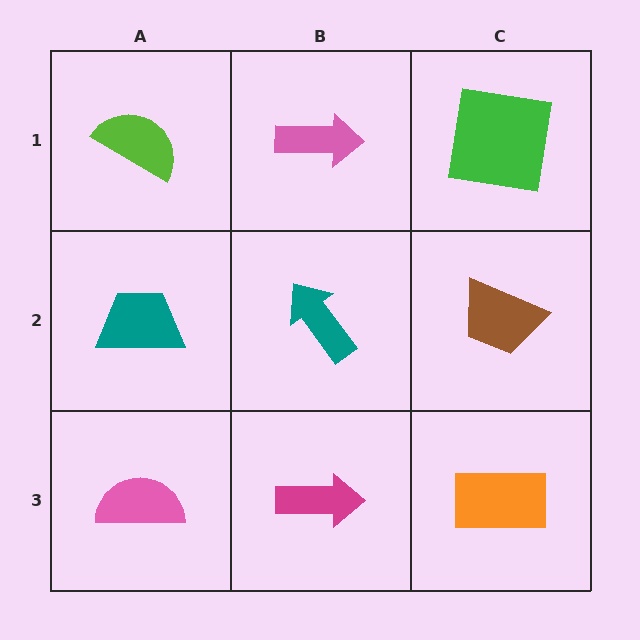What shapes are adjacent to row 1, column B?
A teal arrow (row 2, column B), a lime semicircle (row 1, column A), a green square (row 1, column C).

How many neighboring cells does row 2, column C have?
3.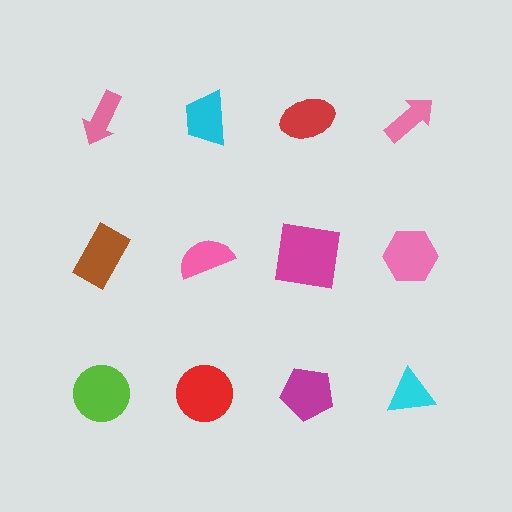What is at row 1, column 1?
A pink arrow.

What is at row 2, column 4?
A pink hexagon.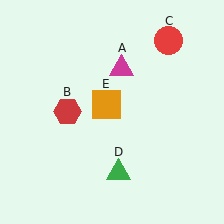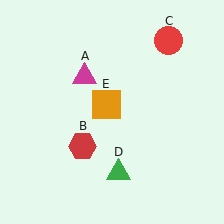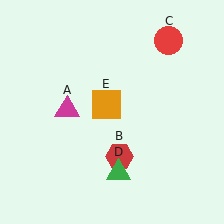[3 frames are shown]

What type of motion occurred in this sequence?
The magenta triangle (object A), red hexagon (object B) rotated counterclockwise around the center of the scene.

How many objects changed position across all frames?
2 objects changed position: magenta triangle (object A), red hexagon (object B).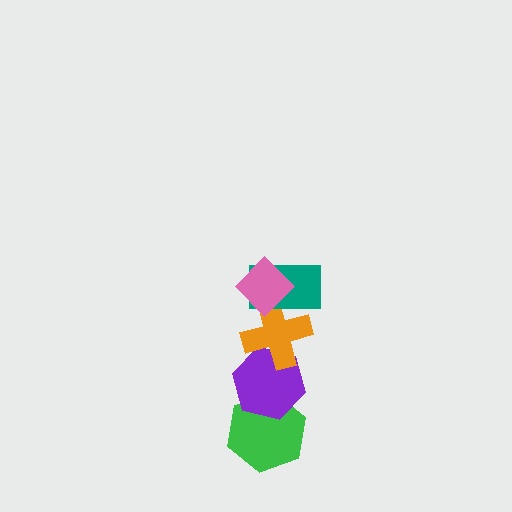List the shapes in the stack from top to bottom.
From top to bottom: the pink diamond, the teal rectangle, the orange cross, the purple hexagon, the green hexagon.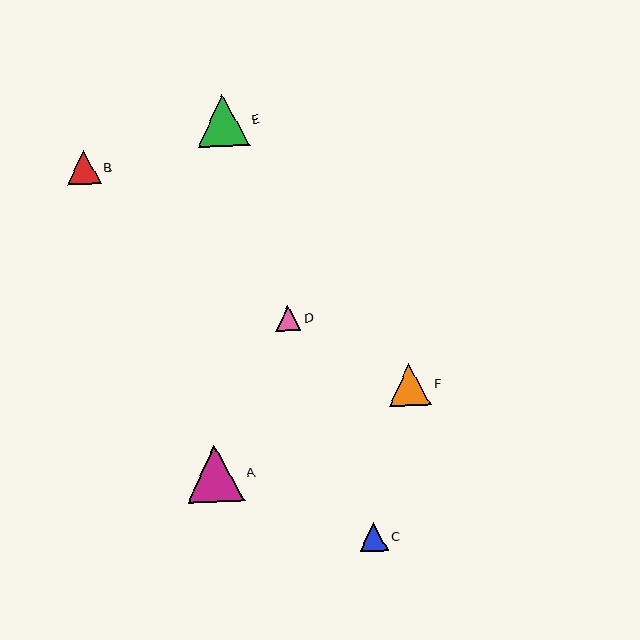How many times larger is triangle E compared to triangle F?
Triangle E is approximately 1.2 times the size of triangle F.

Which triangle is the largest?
Triangle A is the largest with a size of approximately 57 pixels.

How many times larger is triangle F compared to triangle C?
Triangle F is approximately 1.5 times the size of triangle C.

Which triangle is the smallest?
Triangle D is the smallest with a size of approximately 25 pixels.